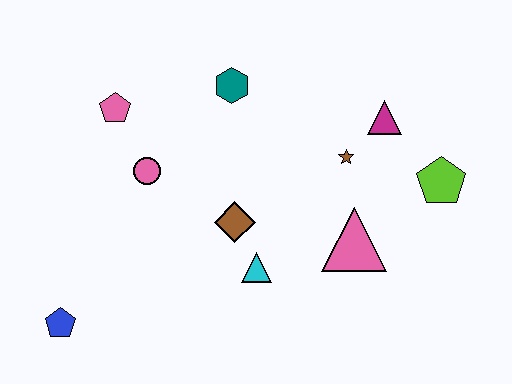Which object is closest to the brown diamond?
The cyan triangle is closest to the brown diamond.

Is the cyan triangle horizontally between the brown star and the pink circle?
Yes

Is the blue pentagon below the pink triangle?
Yes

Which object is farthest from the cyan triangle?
The pink pentagon is farthest from the cyan triangle.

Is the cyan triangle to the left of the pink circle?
No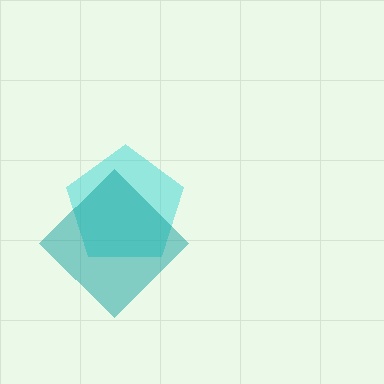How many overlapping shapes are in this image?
There are 2 overlapping shapes in the image.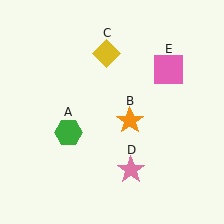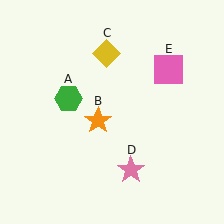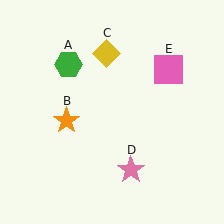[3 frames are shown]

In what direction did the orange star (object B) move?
The orange star (object B) moved left.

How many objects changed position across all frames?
2 objects changed position: green hexagon (object A), orange star (object B).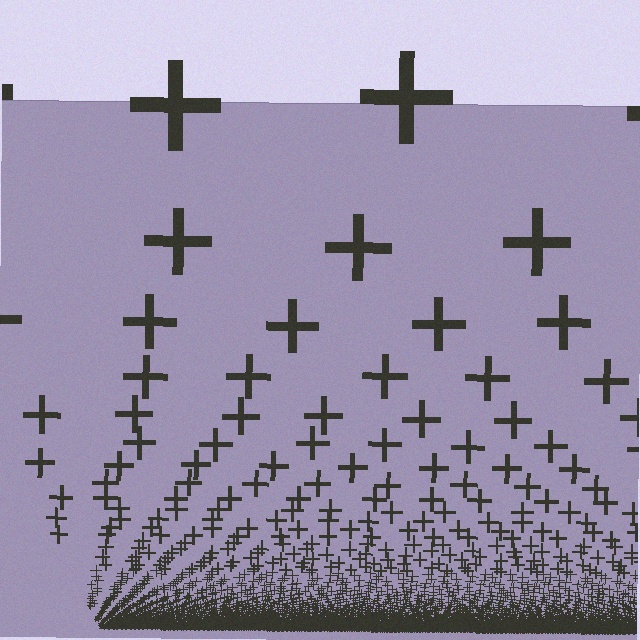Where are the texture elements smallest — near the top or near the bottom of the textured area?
Near the bottom.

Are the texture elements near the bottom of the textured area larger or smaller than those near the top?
Smaller. The gradient is inverted — elements near the bottom are smaller and denser.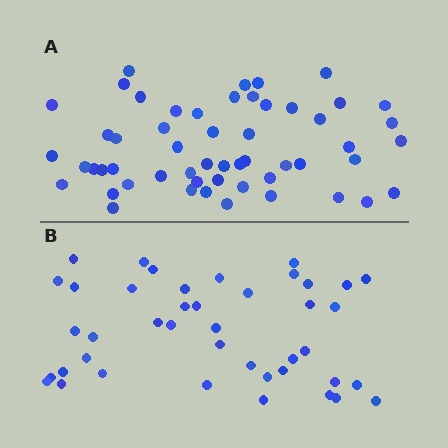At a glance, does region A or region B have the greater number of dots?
Region A (the top region) has more dots.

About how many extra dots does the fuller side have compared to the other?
Region A has roughly 12 or so more dots than region B.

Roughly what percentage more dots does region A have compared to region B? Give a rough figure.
About 30% more.